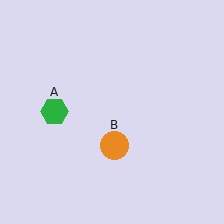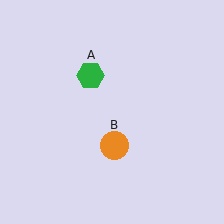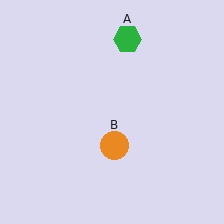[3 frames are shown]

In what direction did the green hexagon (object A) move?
The green hexagon (object A) moved up and to the right.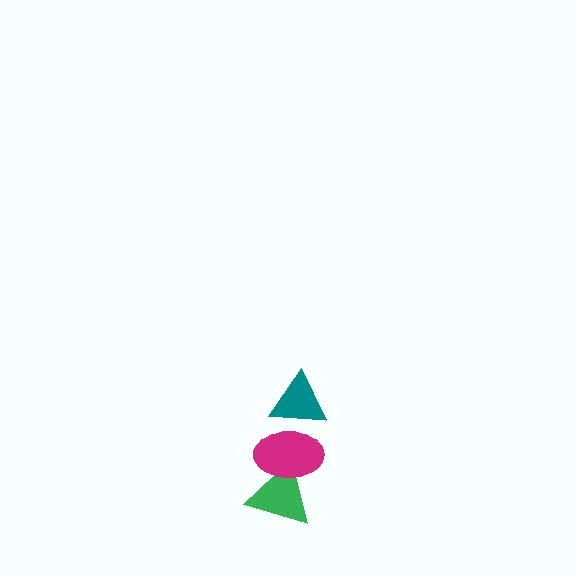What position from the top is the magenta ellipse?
The magenta ellipse is 2nd from the top.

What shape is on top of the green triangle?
The magenta ellipse is on top of the green triangle.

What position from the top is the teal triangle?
The teal triangle is 1st from the top.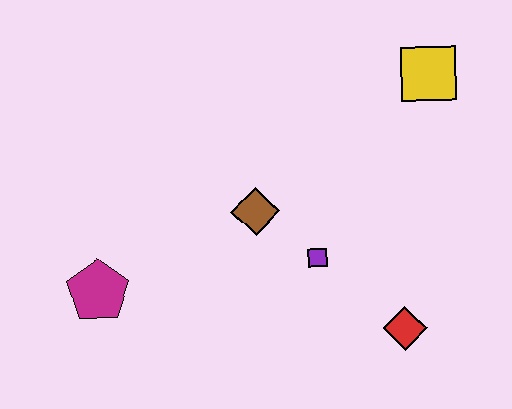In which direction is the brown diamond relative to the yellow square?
The brown diamond is to the left of the yellow square.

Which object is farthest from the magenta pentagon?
The yellow square is farthest from the magenta pentagon.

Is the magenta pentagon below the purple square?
Yes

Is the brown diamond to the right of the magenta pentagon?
Yes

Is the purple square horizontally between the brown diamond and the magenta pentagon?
No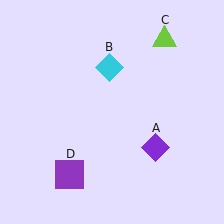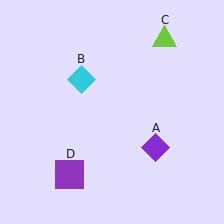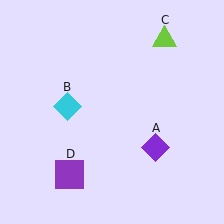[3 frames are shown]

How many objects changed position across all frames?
1 object changed position: cyan diamond (object B).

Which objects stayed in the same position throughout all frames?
Purple diamond (object A) and lime triangle (object C) and purple square (object D) remained stationary.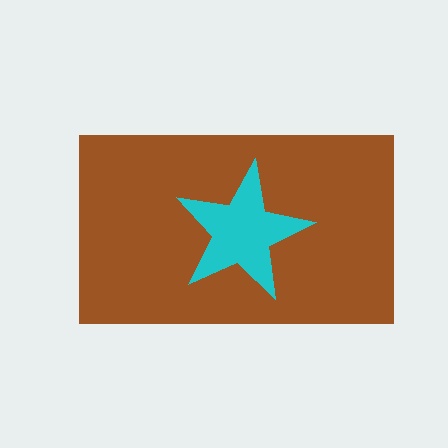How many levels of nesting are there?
2.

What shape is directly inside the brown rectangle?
The cyan star.